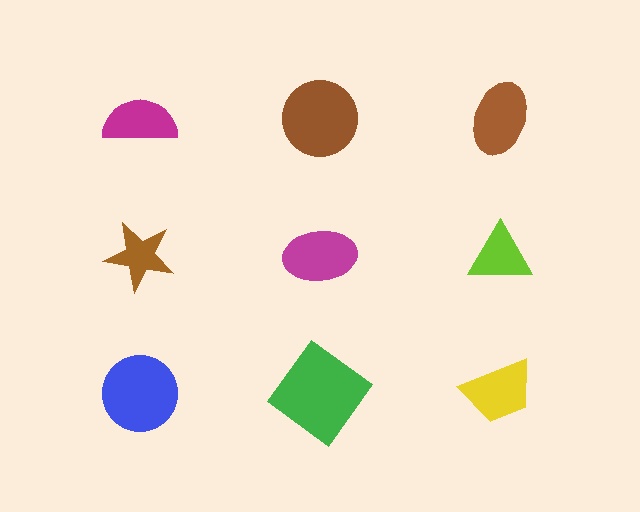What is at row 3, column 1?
A blue circle.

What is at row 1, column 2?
A brown circle.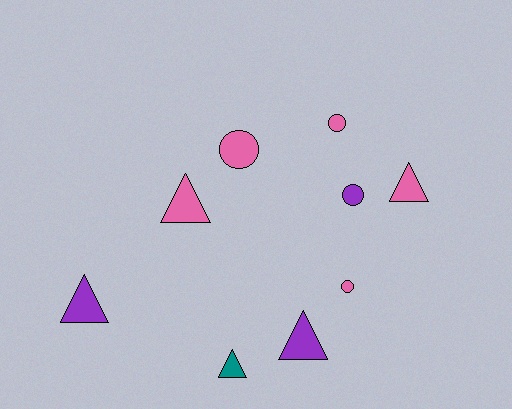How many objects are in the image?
There are 9 objects.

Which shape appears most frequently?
Triangle, with 5 objects.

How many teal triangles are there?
There is 1 teal triangle.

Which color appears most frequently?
Pink, with 5 objects.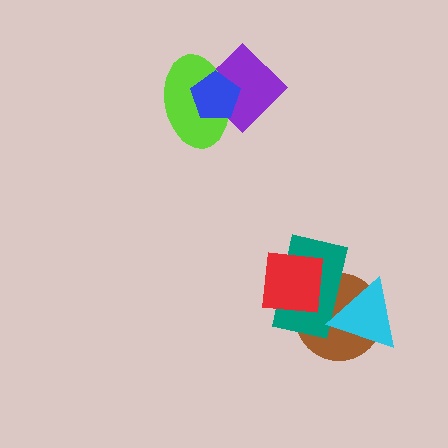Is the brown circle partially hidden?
Yes, it is partially covered by another shape.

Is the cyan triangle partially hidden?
No, no other shape covers it.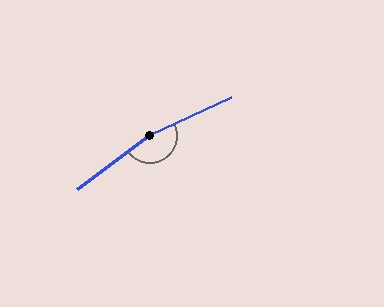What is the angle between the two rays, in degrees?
Approximately 169 degrees.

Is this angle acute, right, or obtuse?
It is obtuse.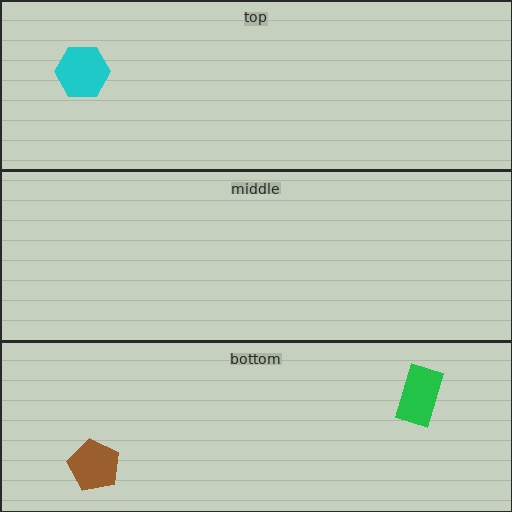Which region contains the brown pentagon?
The bottom region.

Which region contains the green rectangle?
The bottom region.